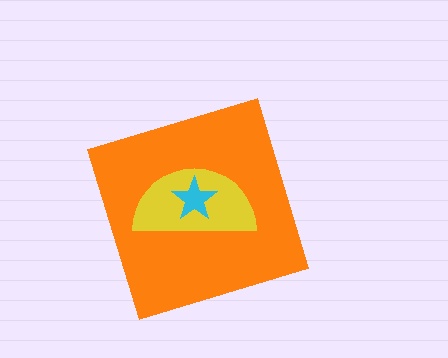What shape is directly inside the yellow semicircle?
The cyan star.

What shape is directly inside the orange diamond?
The yellow semicircle.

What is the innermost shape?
The cyan star.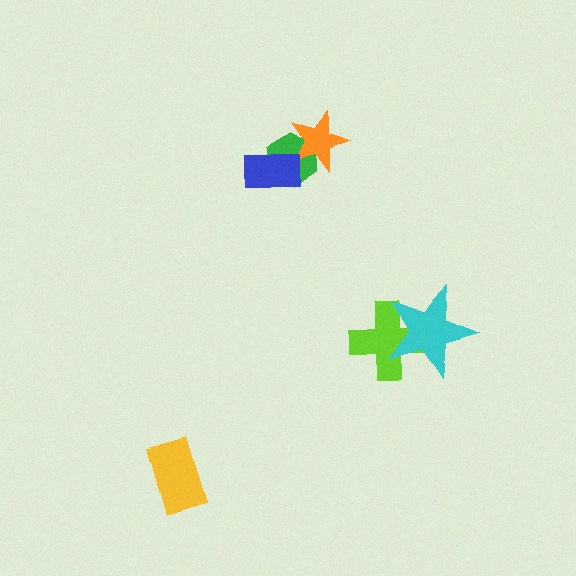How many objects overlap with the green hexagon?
2 objects overlap with the green hexagon.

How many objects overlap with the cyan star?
1 object overlaps with the cyan star.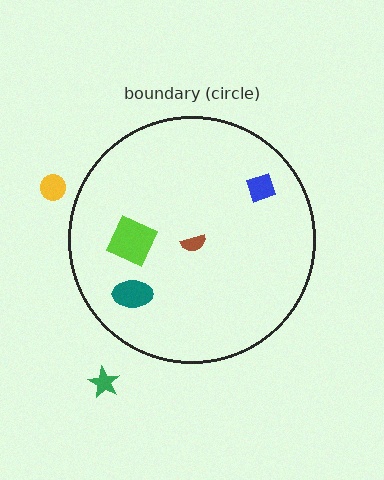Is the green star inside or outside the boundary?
Outside.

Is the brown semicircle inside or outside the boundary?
Inside.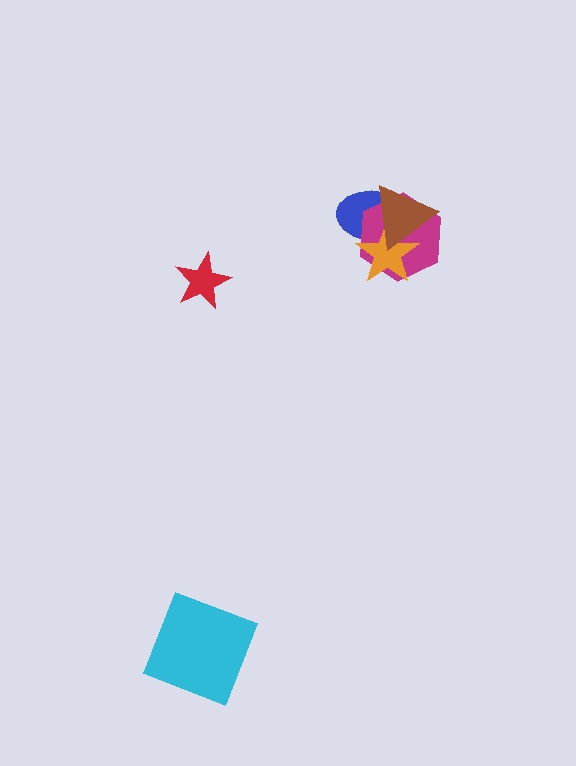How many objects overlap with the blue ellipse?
3 objects overlap with the blue ellipse.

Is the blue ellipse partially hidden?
Yes, it is partially covered by another shape.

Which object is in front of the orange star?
The brown triangle is in front of the orange star.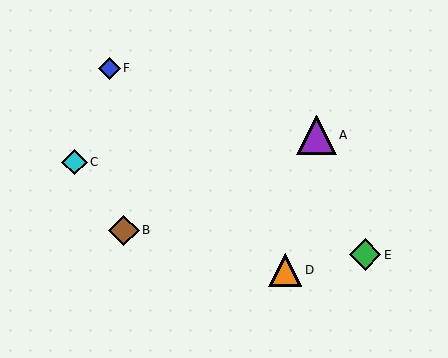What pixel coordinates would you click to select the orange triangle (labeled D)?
Click at (285, 270) to select the orange triangle D.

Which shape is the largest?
The purple triangle (labeled A) is the largest.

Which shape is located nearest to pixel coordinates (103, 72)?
The blue diamond (labeled F) at (109, 68) is nearest to that location.